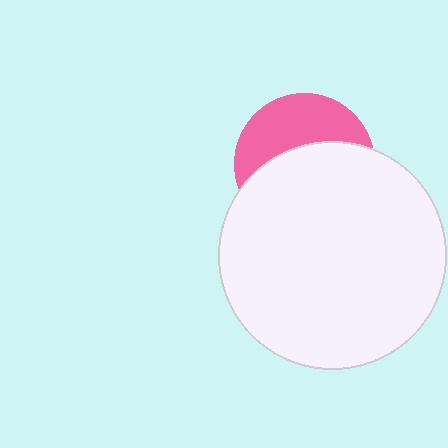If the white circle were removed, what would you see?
You would see the complete pink circle.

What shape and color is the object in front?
The object in front is a white circle.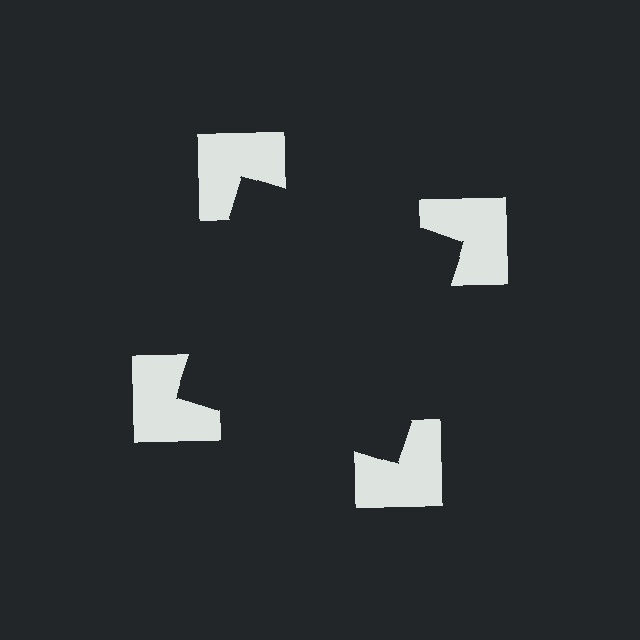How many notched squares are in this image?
There are 4 — one at each vertex of the illusory square.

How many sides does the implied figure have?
4 sides.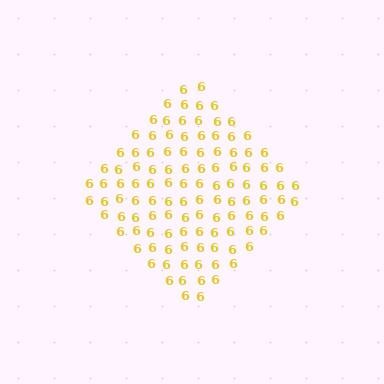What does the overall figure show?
The overall figure shows a diamond.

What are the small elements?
The small elements are digit 6's.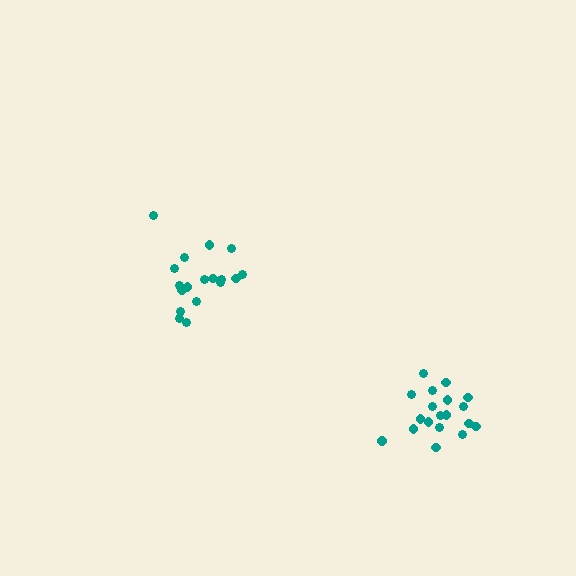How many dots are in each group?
Group 1: 19 dots, Group 2: 18 dots (37 total).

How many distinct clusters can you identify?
There are 2 distinct clusters.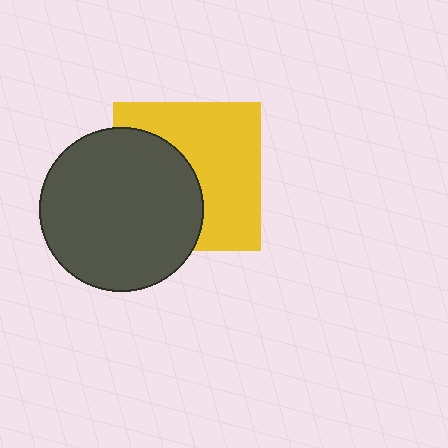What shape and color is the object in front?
The object in front is a dark gray circle.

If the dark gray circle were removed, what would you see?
You would see the complete yellow square.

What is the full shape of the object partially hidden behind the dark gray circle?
The partially hidden object is a yellow square.